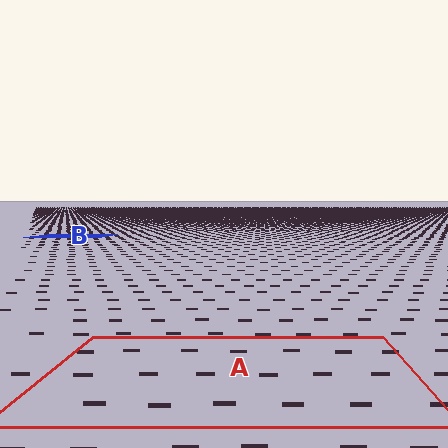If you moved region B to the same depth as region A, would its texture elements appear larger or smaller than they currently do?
They would appear larger. At a closer depth, the same texture elements are projected at a bigger on-screen size.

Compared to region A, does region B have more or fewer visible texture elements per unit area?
Region B has more texture elements per unit area — they are packed more densely because it is farther away.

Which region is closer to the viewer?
Region A is closer. The texture elements there are larger and more spread out.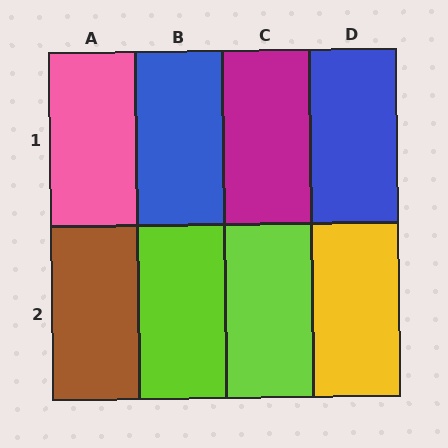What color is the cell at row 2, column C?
Lime.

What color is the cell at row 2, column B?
Lime.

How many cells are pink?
1 cell is pink.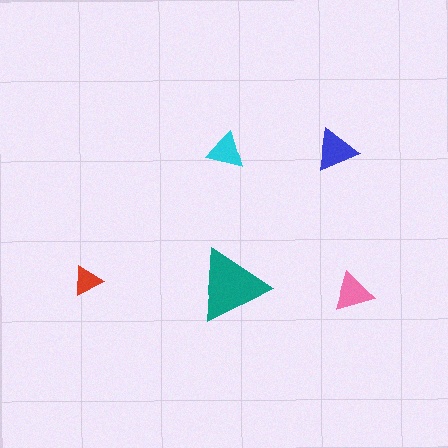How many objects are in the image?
There are 5 objects in the image.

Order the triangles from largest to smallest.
the teal one, the blue one, the pink one, the cyan one, the red one.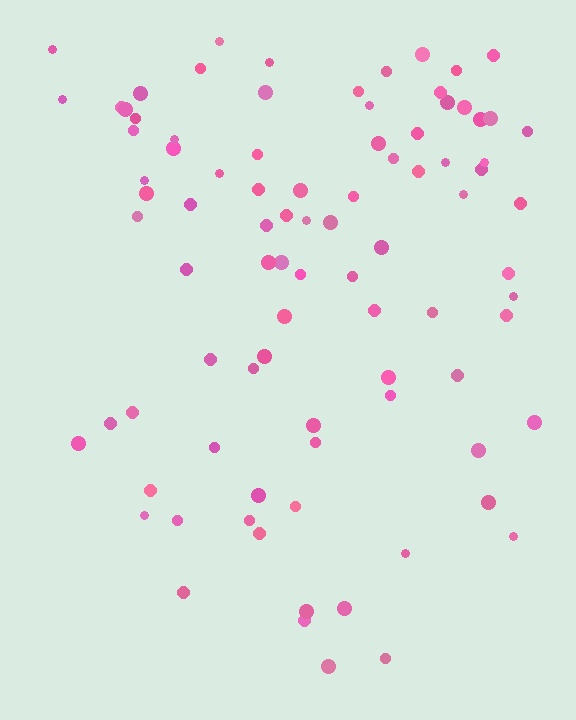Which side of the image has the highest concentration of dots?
The top.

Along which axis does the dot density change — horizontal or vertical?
Vertical.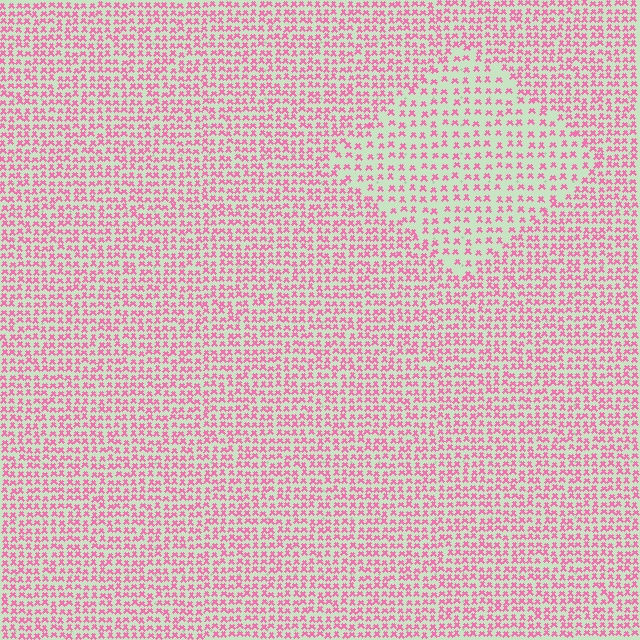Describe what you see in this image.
The image contains small pink elements arranged at two different densities. A diamond-shaped region is visible where the elements are less densely packed than the surrounding area.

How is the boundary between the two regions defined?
The boundary is defined by a change in element density (approximately 1.8x ratio). All elements are the same color, size, and shape.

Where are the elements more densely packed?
The elements are more densely packed outside the diamond boundary.